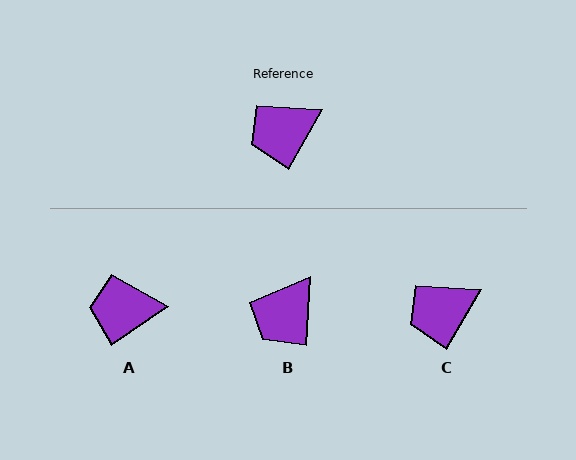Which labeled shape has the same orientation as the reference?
C.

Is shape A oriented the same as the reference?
No, it is off by about 26 degrees.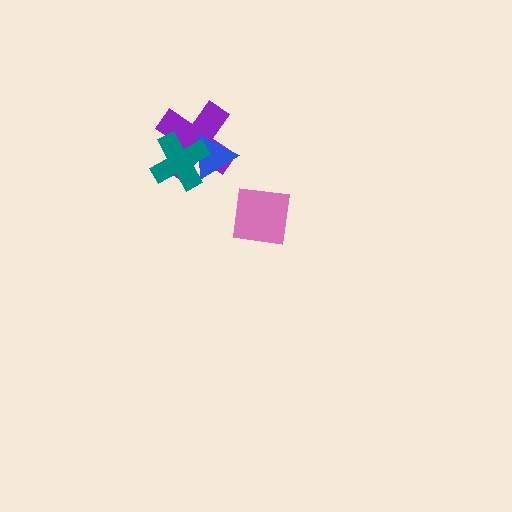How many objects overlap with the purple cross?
2 objects overlap with the purple cross.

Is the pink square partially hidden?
No, no other shape covers it.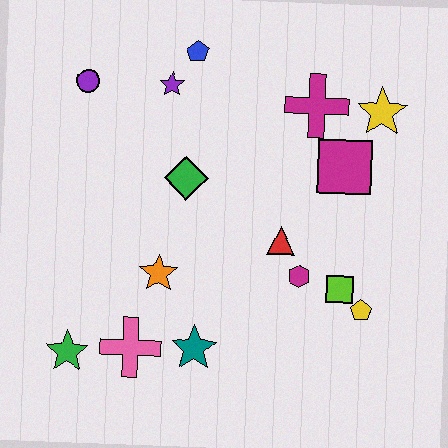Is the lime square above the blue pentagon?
No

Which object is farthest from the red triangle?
The purple circle is farthest from the red triangle.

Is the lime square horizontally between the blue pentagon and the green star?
No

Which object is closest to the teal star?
The pink cross is closest to the teal star.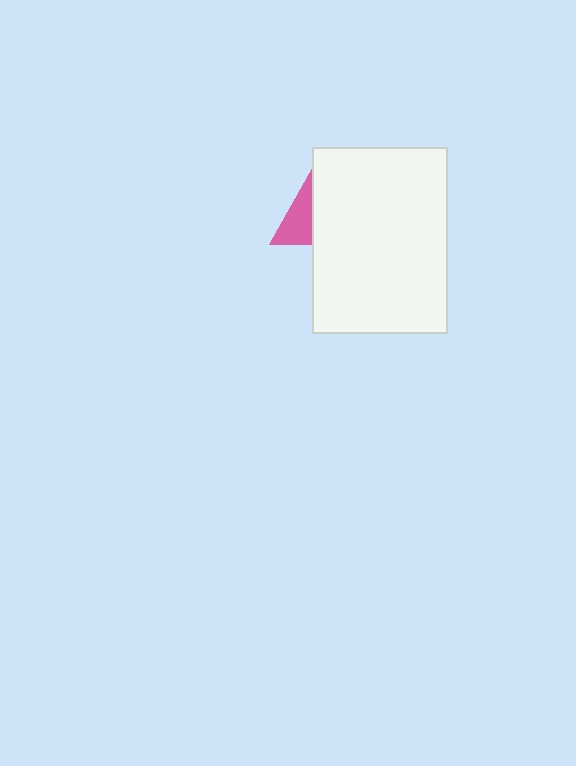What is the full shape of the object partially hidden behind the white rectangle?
The partially hidden object is a pink triangle.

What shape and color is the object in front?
The object in front is a white rectangle.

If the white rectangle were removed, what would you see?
You would see the complete pink triangle.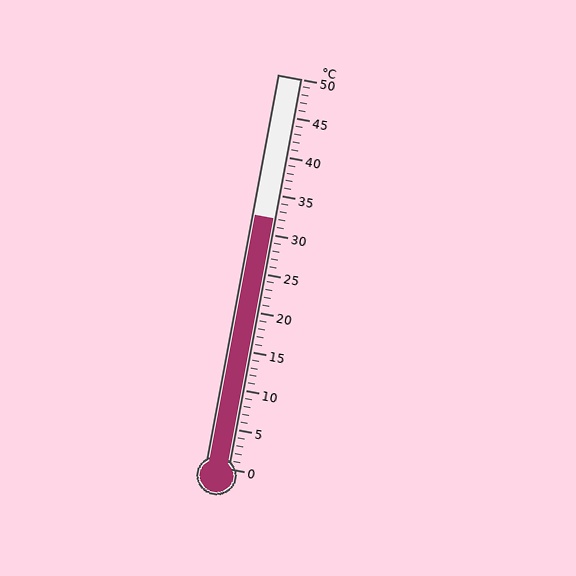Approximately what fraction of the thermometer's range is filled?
The thermometer is filled to approximately 65% of its range.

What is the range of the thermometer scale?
The thermometer scale ranges from 0°C to 50°C.